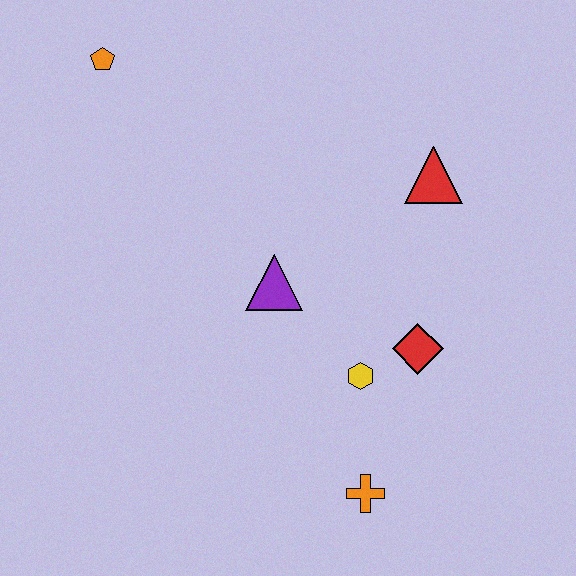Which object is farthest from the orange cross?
The orange pentagon is farthest from the orange cross.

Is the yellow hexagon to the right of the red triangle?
No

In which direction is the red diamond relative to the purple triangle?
The red diamond is to the right of the purple triangle.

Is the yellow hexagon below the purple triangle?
Yes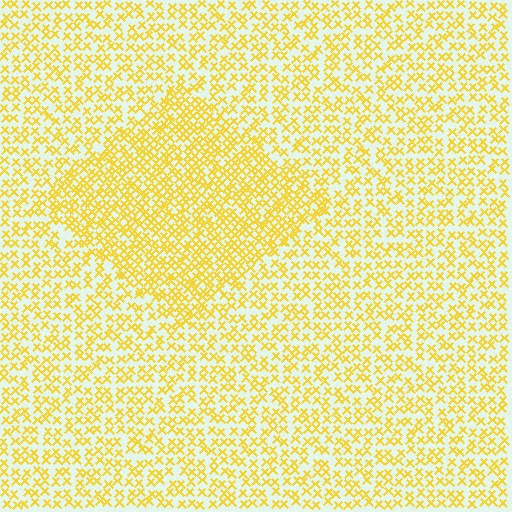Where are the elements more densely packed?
The elements are more densely packed inside the diamond boundary.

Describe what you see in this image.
The image contains small yellow elements arranged at two different densities. A diamond-shaped region is visible where the elements are more densely packed than the surrounding area.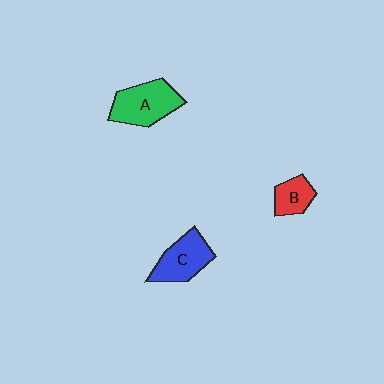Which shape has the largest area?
Shape A (green).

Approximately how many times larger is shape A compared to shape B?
Approximately 1.8 times.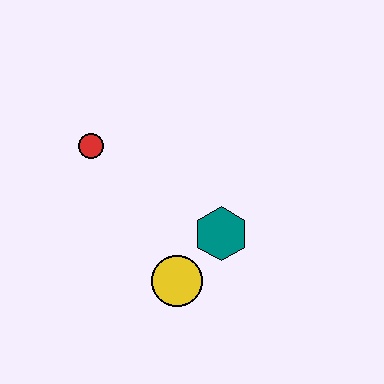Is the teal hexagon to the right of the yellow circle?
Yes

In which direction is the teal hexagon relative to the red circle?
The teal hexagon is to the right of the red circle.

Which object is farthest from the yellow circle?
The red circle is farthest from the yellow circle.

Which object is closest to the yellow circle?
The teal hexagon is closest to the yellow circle.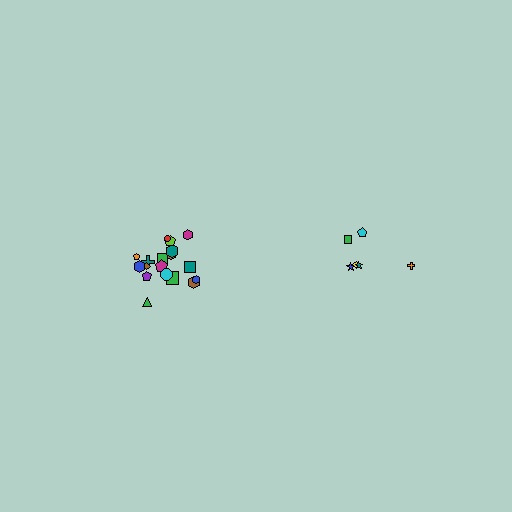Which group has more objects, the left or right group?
The left group.